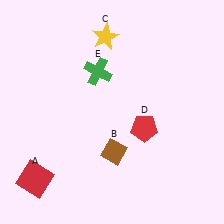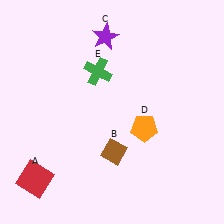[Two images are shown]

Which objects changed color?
C changed from yellow to purple. D changed from red to orange.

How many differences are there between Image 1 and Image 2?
There are 2 differences between the two images.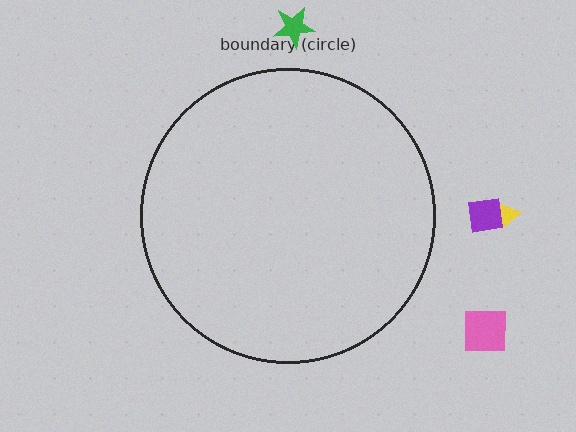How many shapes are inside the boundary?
0 inside, 4 outside.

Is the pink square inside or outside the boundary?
Outside.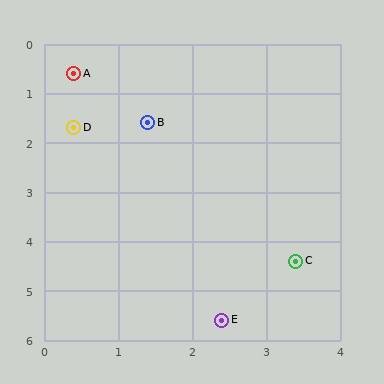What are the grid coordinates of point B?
Point B is at approximately (1.4, 1.6).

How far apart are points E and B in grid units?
Points E and B are about 4.1 grid units apart.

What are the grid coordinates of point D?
Point D is at approximately (0.4, 1.7).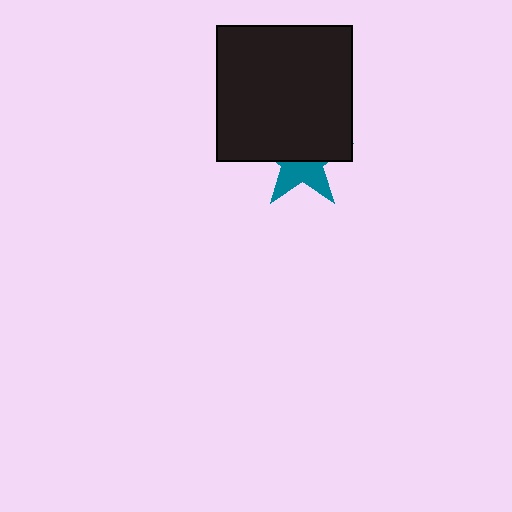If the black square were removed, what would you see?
You would see the complete teal star.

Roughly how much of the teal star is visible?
A small part of it is visible (roughly 44%).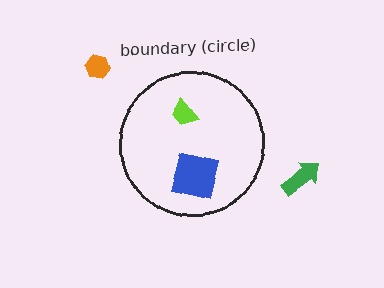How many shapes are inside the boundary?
2 inside, 2 outside.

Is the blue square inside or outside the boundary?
Inside.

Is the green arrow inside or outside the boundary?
Outside.